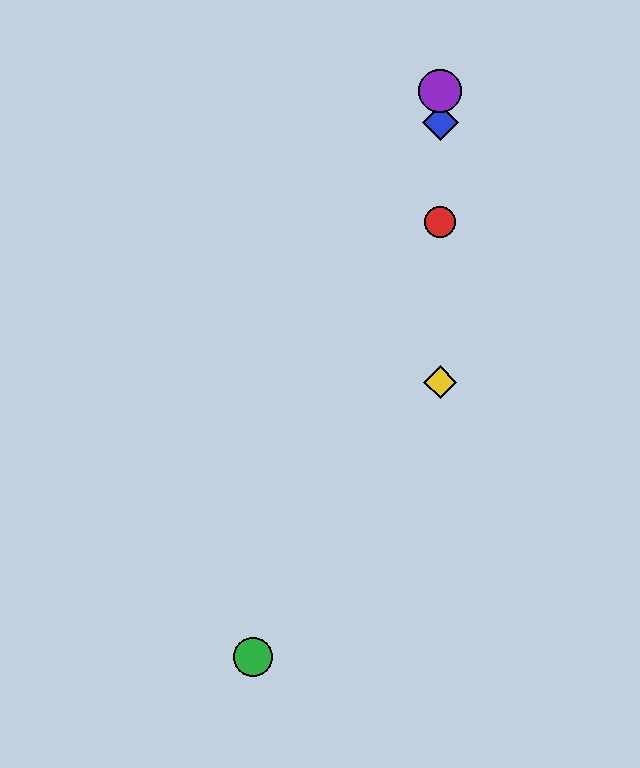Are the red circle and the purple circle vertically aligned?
Yes, both are at x≈440.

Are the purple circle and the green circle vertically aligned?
No, the purple circle is at x≈440 and the green circle is at x≈253.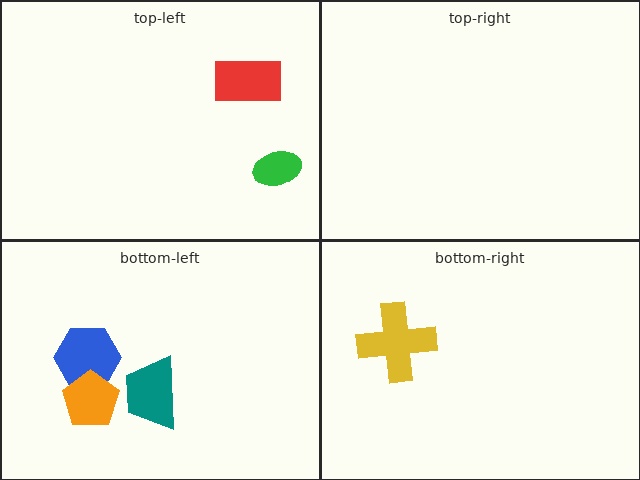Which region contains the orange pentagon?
The bottom-left region.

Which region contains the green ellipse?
The top-left region.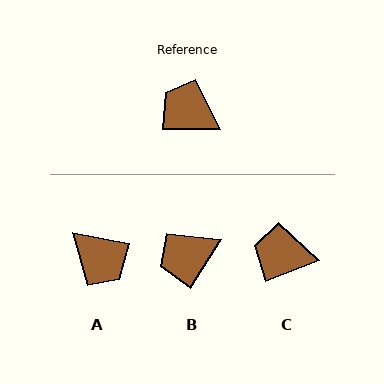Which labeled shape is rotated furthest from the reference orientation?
A, about 169 degrees away.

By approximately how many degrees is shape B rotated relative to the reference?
Approximately 57 degrees counter-clockwise.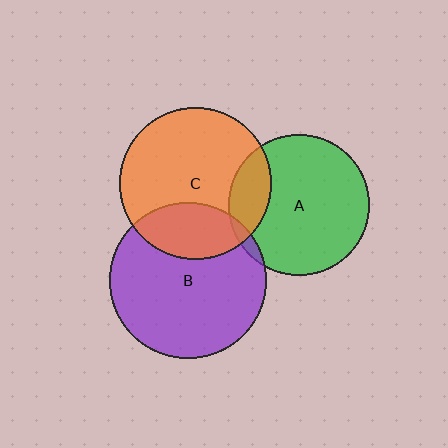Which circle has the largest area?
Circle B (purple).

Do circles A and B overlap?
Yes.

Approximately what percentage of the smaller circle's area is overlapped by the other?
Approximately 5%.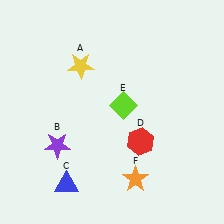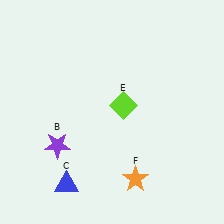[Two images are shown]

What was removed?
The yellow star (A), the red hexagon (D) were removed in Image 2.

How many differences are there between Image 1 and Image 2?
There are 2 differences between the two images.